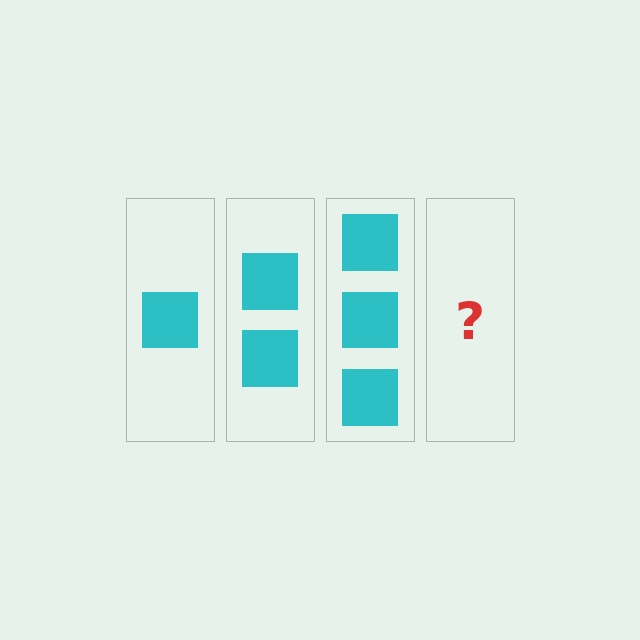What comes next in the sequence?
The next element should be 4 squares.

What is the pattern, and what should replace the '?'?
The pattern is that each step adds one more square. The '?' should be 4 squares.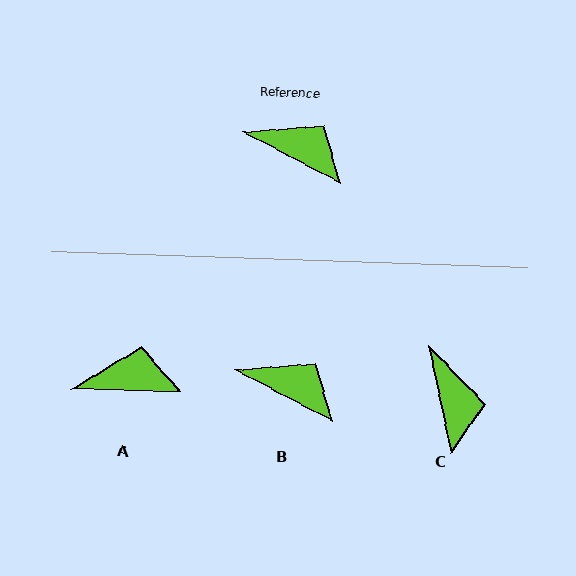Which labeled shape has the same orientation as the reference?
B.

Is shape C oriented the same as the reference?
No, it is off by about 51 degrees.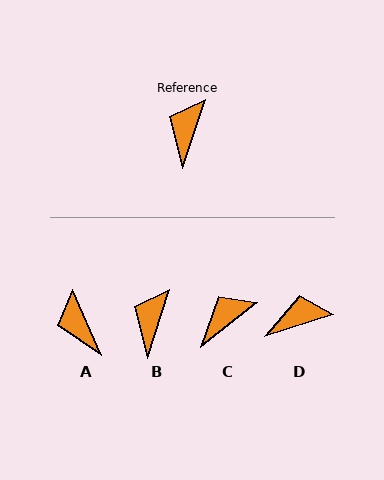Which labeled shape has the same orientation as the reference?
B.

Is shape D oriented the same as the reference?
No, it is off by about 55 degrees.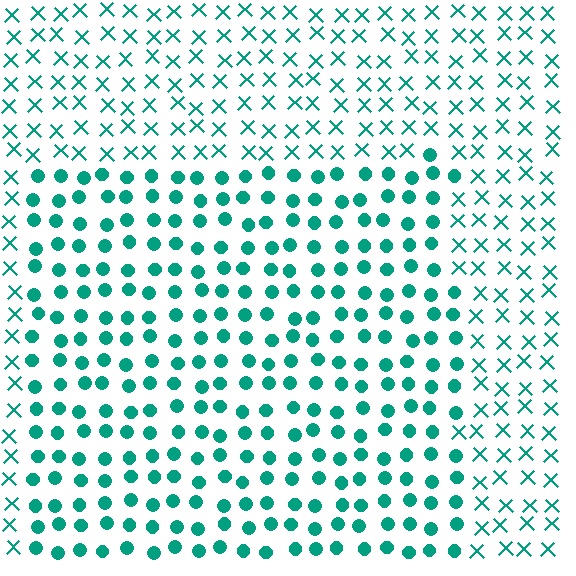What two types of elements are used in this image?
The image uses circles inside the rectangle region and X marks outside it.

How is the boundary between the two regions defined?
The boundary is defined by a change in element shape: circles inside vs. X marks outside. All elements share the same color and spacing.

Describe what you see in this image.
The image is filled with small teal elements arranged in a uniform grid. A rectangle-shaped region contains circles, while the surrounding area contains X marks. The boundary is defined purely by the change in element shape.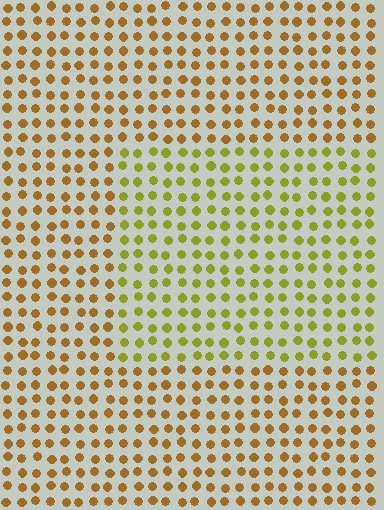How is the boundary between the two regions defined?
The boundary is defined purely by a slight shift in hue (about 33 degrees). Spacing, size, and orientation are identical on both sides.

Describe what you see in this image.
The image is filled with small brown elements in a uniform arrangement. A rectangle-shaped region is visible where the elements are tinted to a slightly different hue, forming a subtle color boundary.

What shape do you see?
I see a rectangle.